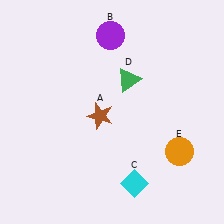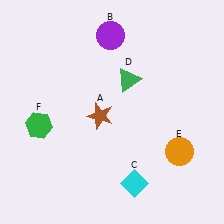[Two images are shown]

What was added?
A green hexagon (F) was added in Image 2.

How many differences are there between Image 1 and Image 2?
There is 1 difference between the two images.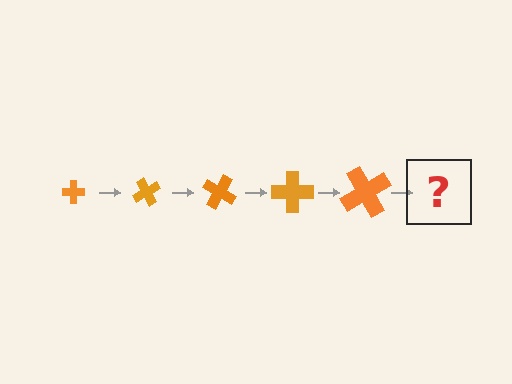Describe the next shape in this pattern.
It should be a cross, larger than the previous one and rotated 300 degrees from the start.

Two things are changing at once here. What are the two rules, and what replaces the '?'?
The two rules are that the cross grows larger each step and it rotates 60 degrees each step. The '?' should be a cross, larger than the previous one and rotated 300 degrees from the start.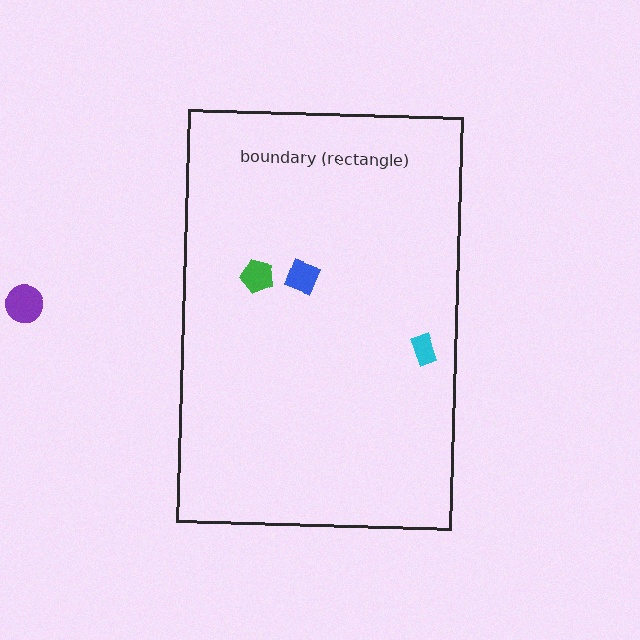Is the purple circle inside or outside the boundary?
Outside.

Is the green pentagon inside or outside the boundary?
Inside.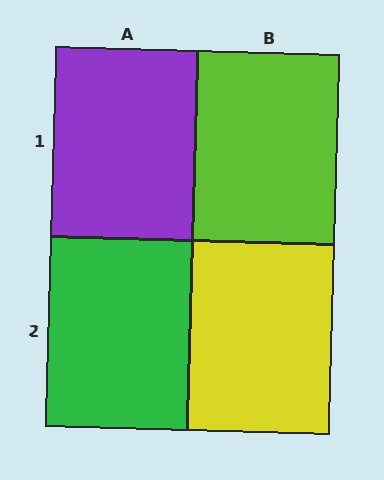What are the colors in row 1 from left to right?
Purple, lime.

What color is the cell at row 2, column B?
Yellow.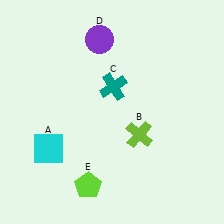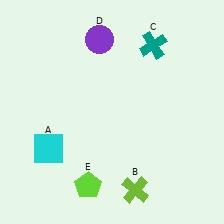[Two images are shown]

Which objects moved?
The objects that moved are: the lime cross (B), the teal cross (C).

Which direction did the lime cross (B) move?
The lime cross (B) moved down.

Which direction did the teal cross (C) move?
The teal cross (C) moved up.